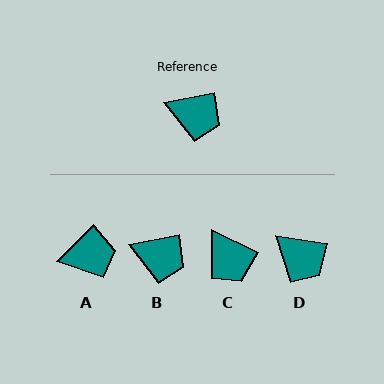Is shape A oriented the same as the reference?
No, it is off by about 33 degrees.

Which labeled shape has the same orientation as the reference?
B.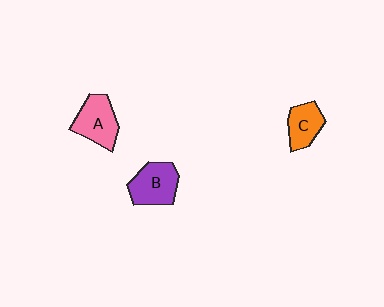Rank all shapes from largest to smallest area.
From largest to smallest: A (pink), B (purple), C (orange).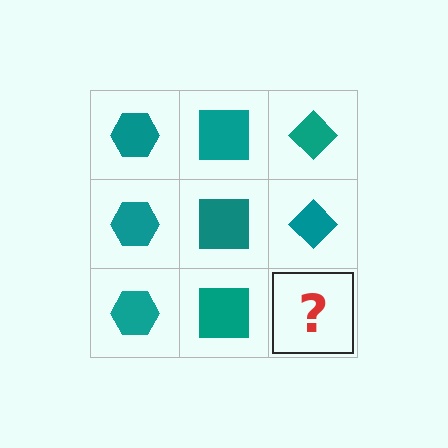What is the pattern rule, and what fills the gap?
The rule is that each column has a consistent shape. The gap should be filled with a teal diamond.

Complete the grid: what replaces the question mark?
The question mark should be replaced with a teal diamond.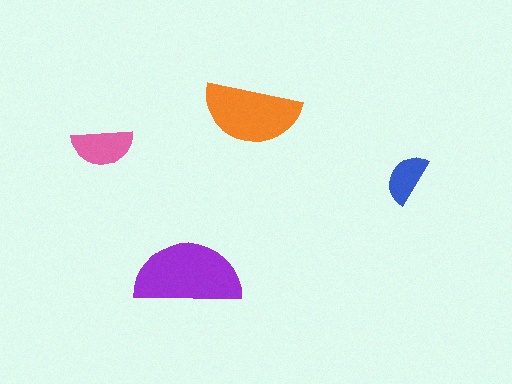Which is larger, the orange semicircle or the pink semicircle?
The orange one.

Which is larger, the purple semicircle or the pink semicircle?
The purple one.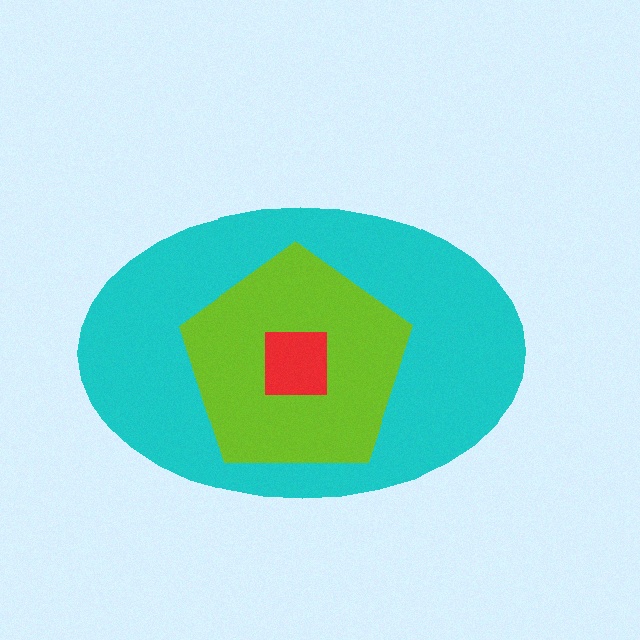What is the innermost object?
The red square.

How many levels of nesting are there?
3.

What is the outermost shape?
The cyan ellipse.